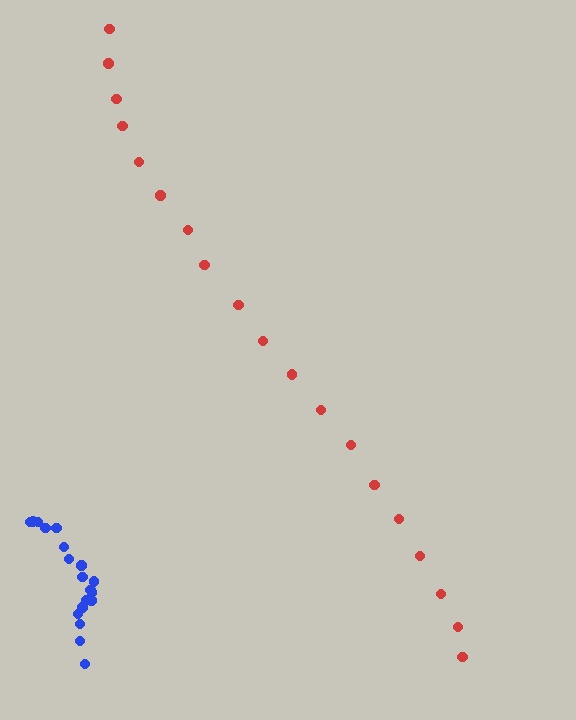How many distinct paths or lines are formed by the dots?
There are 2 distinct paths.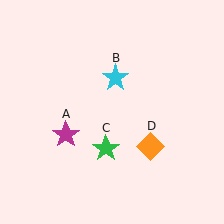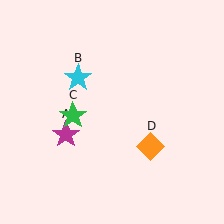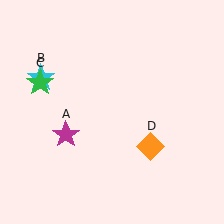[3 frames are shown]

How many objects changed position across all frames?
2 objects changed position: cyan star (object B), green star (object C).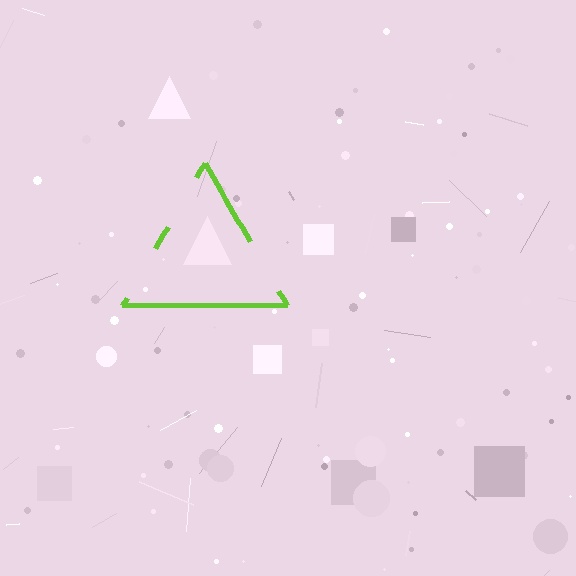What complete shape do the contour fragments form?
The contour fragments form a triangle.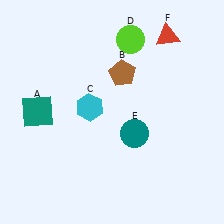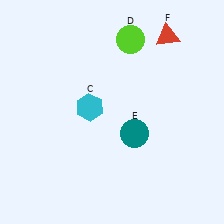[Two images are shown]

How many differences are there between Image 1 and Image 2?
There are 2 differences between the two images.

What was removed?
The teal square (A), the brown pentagon (B) were removed in Image 2.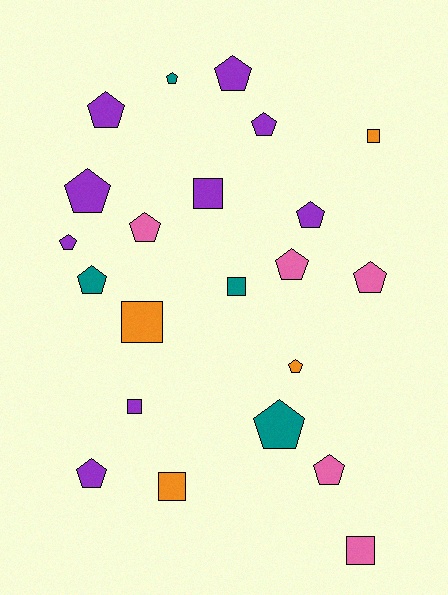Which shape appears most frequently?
Pentagon, with 15 objects.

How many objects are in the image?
There are 22 objects.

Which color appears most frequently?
Purple, with 9 objects.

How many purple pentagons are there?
There are 7 purple pentagons.